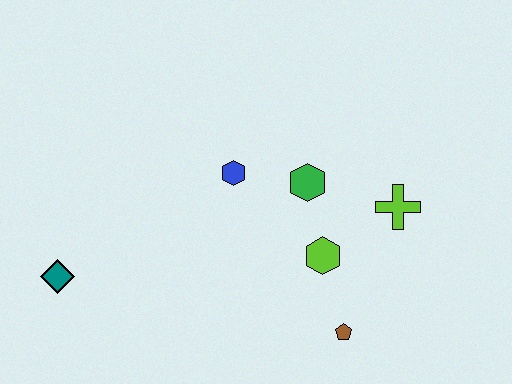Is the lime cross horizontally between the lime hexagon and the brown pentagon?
No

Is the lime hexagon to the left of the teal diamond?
No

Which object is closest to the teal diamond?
The blue hexagon is closest to the teal diamond.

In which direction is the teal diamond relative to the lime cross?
The teal diamond is to the left of the lime cross.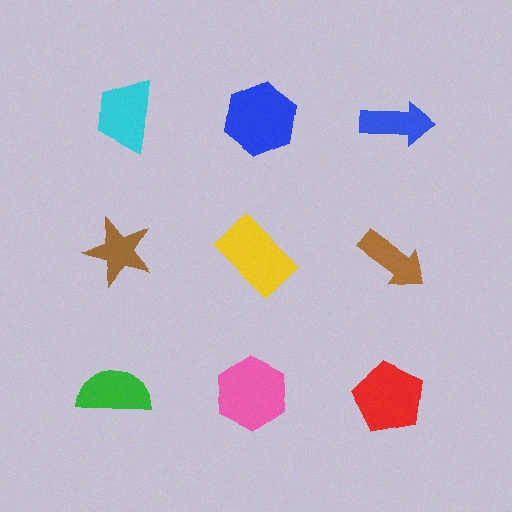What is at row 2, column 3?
A brown arrow.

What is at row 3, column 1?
A green semicircle.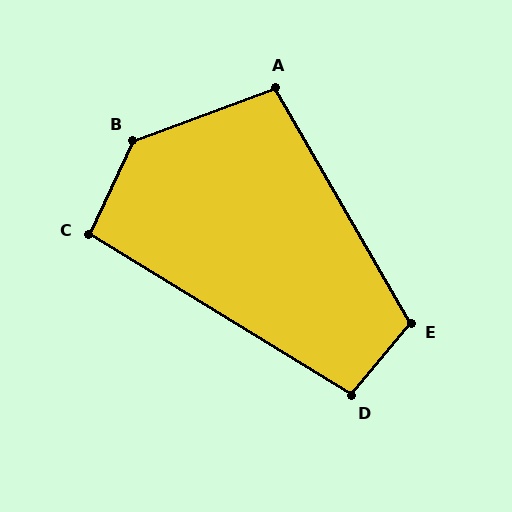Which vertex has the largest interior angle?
B, at approximately 135 degrees.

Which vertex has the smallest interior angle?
C, at approximately 96 degrees.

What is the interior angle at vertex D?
Approximately 98 degrees (obtuse).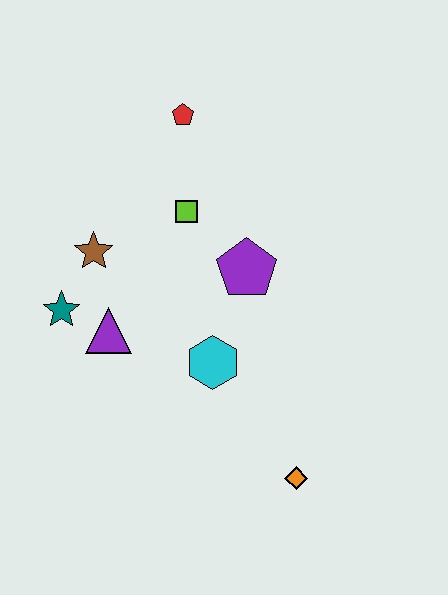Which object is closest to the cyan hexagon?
The purple pentagon is closest to the cyan hexagon.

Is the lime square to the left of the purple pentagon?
Yes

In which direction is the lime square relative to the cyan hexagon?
The lime square is above the cyan hexagon.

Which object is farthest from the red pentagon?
The orange diamond is farthest from the red pentagon.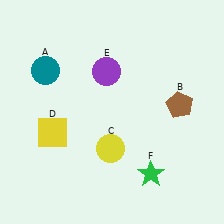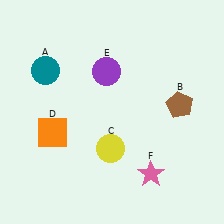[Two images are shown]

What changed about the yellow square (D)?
In Image 1, D is yellow. In Image 2, it changed to orange.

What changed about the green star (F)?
In Image 1, F is green. In Image 2, it changed to pink.